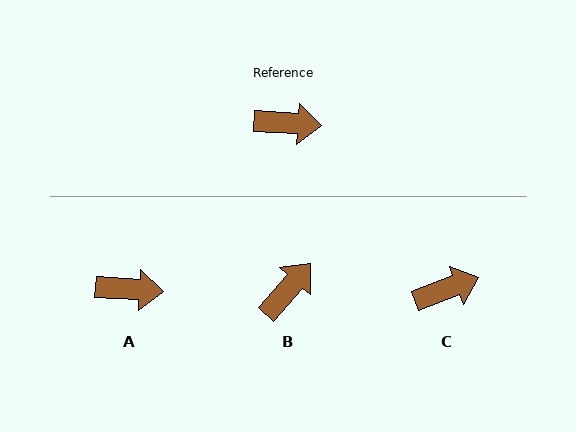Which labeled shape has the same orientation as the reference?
A.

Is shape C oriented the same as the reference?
No, it is off by about 24 degrees.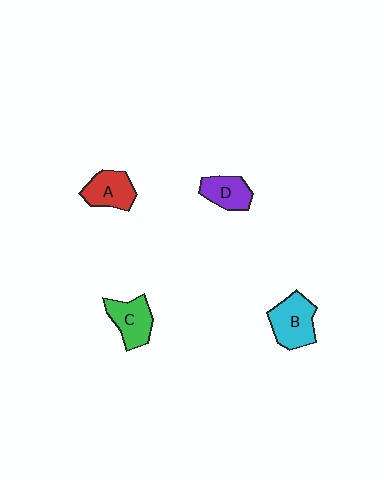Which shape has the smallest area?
Shape D (purple).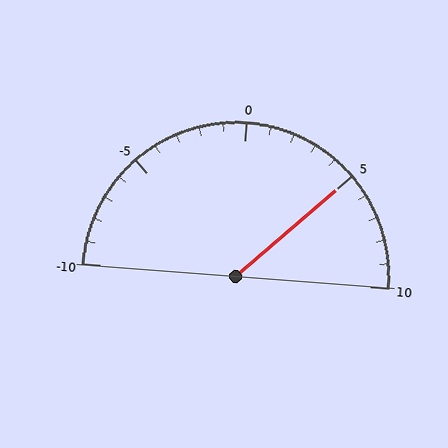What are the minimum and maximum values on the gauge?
The gauge ranges from -10 to 10.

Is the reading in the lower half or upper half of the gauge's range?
The reading is in the upper half of the range (-10 to 10).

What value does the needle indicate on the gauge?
The needle indicates approximately 5.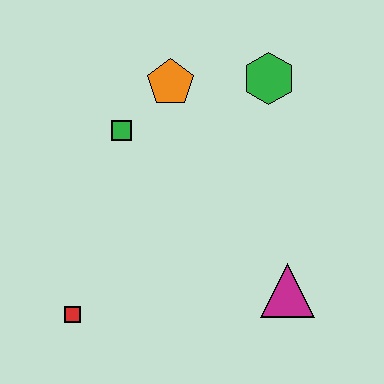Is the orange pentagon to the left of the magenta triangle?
Yes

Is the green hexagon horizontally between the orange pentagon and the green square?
No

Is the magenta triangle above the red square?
Yes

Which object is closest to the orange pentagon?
The green square is closest to the orange pentagon.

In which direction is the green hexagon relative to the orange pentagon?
The green hexagon is to the right of the orange pentagon.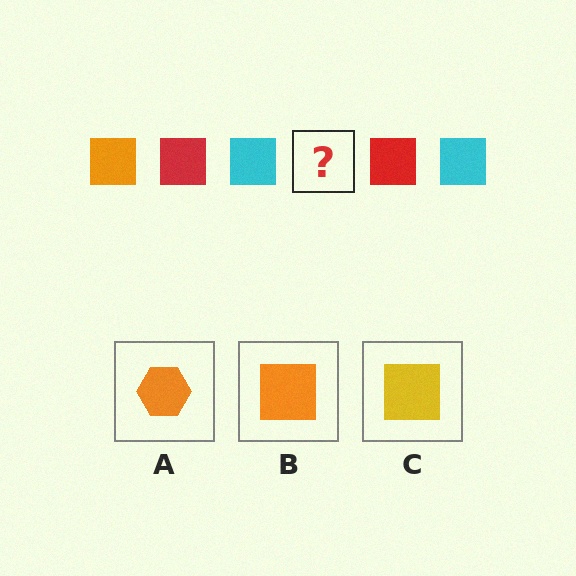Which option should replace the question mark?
Option B.